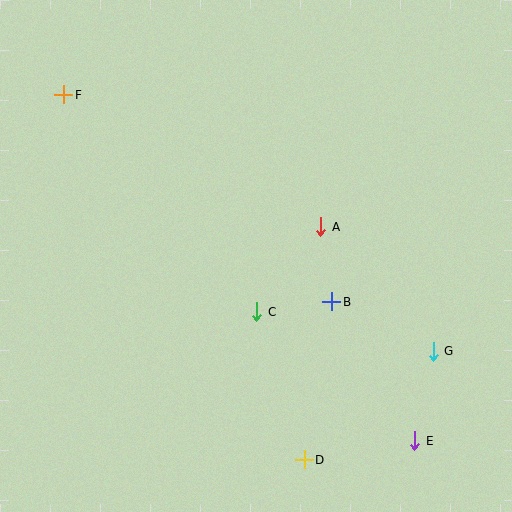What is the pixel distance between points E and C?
The distance between E and C is 204 pixels.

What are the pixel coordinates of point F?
Point F is at (64, 95).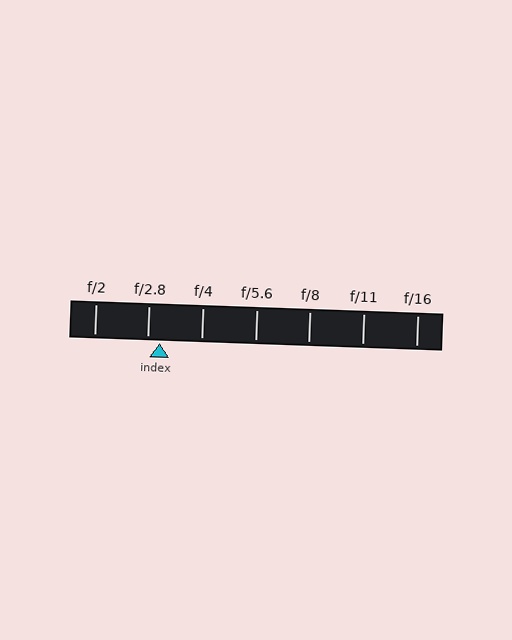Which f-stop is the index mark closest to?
The index mark is closest to f/2.8.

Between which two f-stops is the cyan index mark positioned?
The index mark is between f/2.8 and f/4.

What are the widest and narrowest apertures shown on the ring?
The widest aperture shown is f/2 and the narrowest is f/16.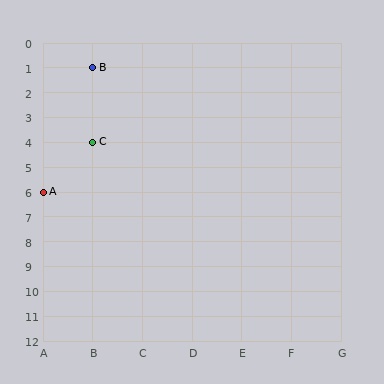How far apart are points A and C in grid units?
Points A and C are 1 column and 2 rows apart (about 2.2 grid units diagonally).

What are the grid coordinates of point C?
Point C is at grid coordinates (B, 4).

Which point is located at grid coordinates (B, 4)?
Point C is at (B, 4).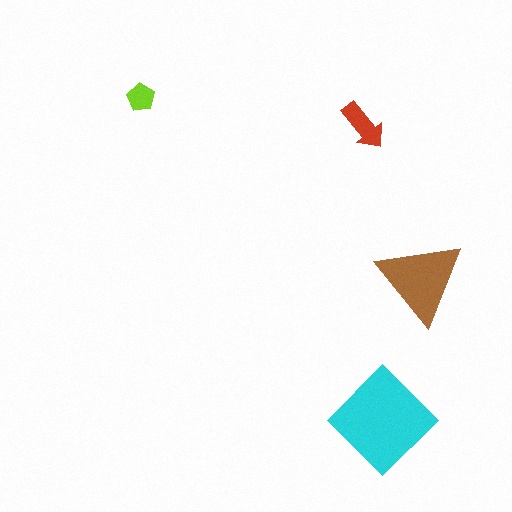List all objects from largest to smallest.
The cyan diamond, the brown triangle, the red arrow, the lime pentagon.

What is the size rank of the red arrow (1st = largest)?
3rd.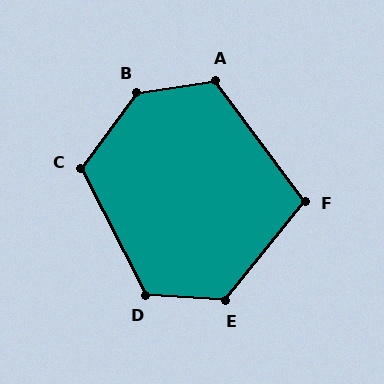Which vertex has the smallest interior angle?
F, at approximately 105 degrees.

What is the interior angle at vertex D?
Approximately 120 degrees (obtuse).